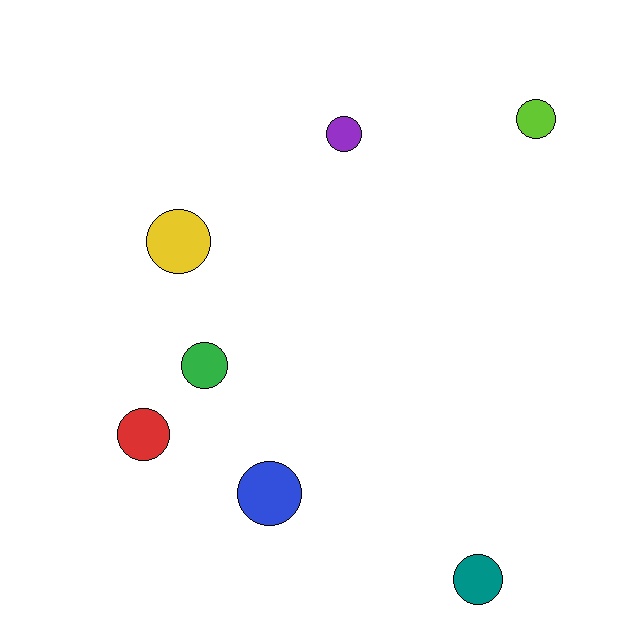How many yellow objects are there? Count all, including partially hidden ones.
There is 1 yellow object.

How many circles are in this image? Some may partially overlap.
There are 7 circles.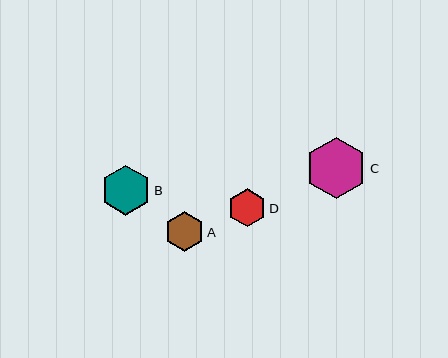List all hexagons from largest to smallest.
From largest to smallest: C, B, A, D.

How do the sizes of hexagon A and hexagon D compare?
Hexagon A and hexagon D are approximately the same size.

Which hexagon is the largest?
Hexagon C is the largest with a size of approximately 61 pixels.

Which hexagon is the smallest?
Hexagon D is the smallest with a size of approximately 38 pixels.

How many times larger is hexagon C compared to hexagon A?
Hexagon C is approximately 1.6 times the size of hexagon A.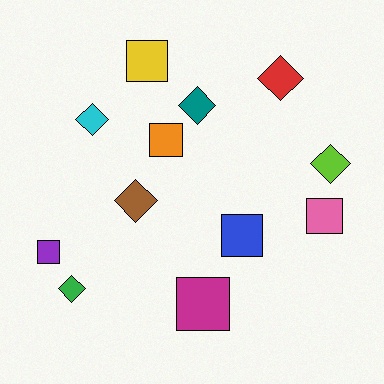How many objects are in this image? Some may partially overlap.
There are 12 objects.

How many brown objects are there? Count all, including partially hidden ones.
There is 1 brown object.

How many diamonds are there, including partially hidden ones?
There are 6 diamonds.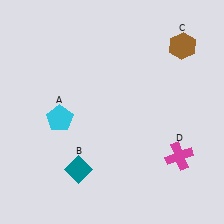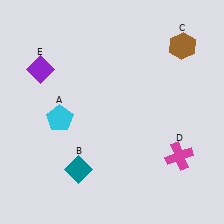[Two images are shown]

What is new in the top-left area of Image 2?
A purple diamond (E) was added in the top-left area of Image 2.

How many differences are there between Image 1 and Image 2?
There is 1 difference between the two images.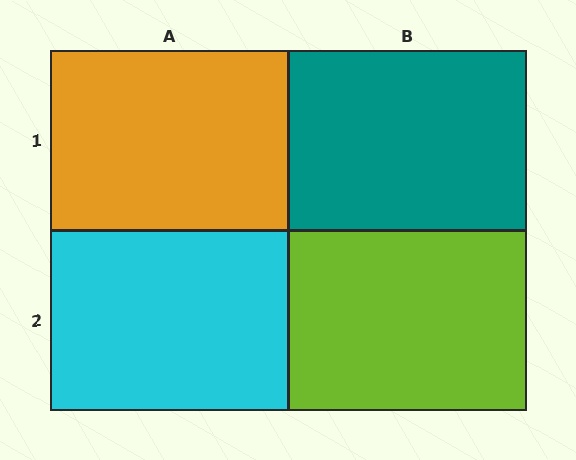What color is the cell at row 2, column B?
Lime.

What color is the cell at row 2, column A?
Cyan.